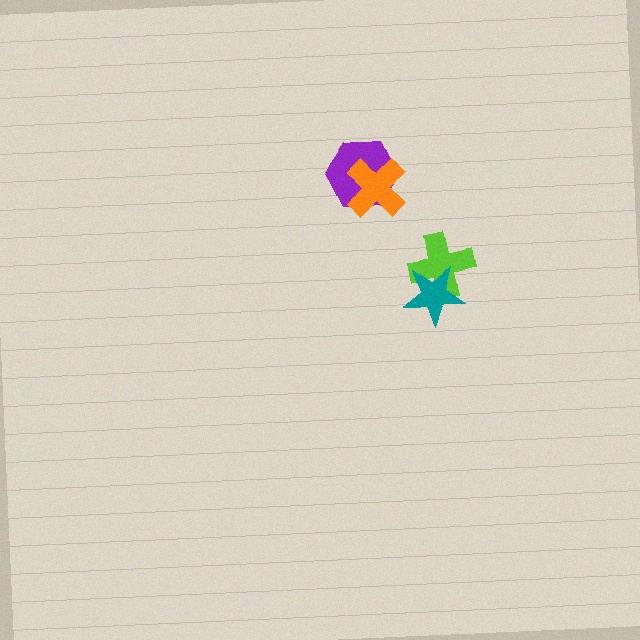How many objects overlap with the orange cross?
1 object overlaps with the orange cross.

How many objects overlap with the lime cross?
1 object overlaps with the lime cross.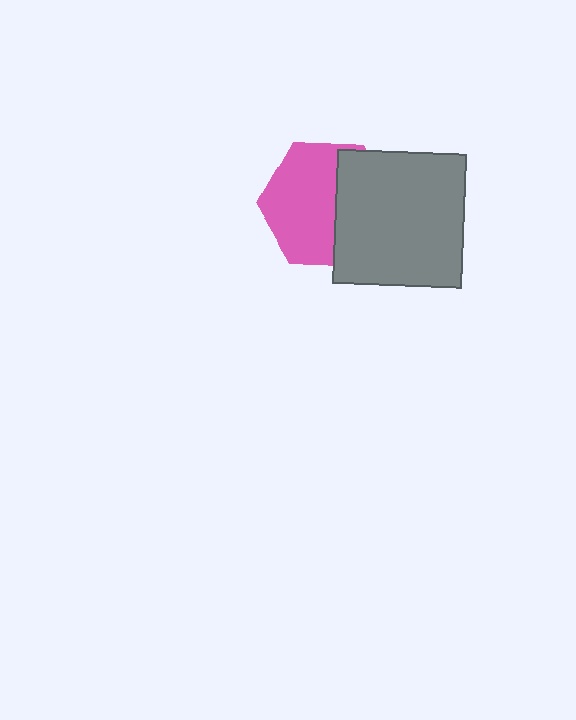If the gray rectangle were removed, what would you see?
You would see the complete pink hexagon.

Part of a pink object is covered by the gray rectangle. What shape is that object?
It is a hexagon.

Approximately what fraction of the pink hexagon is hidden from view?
Roughly 40% of the pink hexagon is hidden behind the gray rectangle.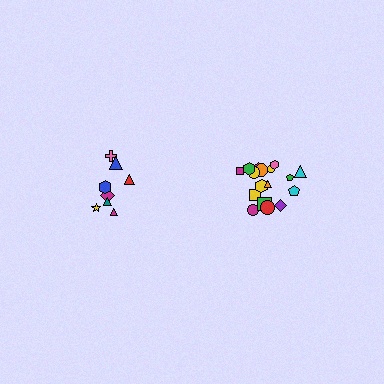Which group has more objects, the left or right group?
The right group.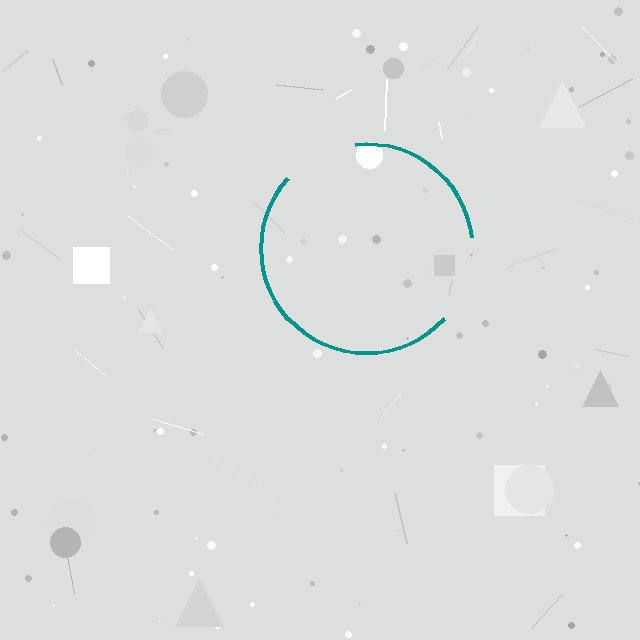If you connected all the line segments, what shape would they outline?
They would outline a circle.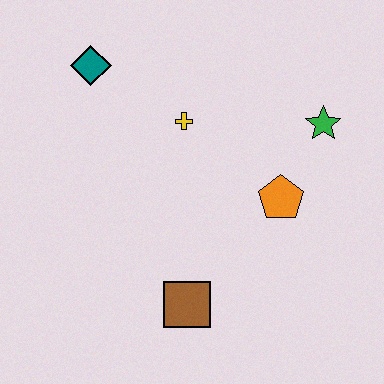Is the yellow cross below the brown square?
No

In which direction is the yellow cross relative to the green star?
The yellow cross is to the left of the green star.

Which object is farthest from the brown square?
The teal diamond is farthest from the brown square.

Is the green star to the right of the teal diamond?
Yes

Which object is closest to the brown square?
The orange pentagon is closest to the brown square.